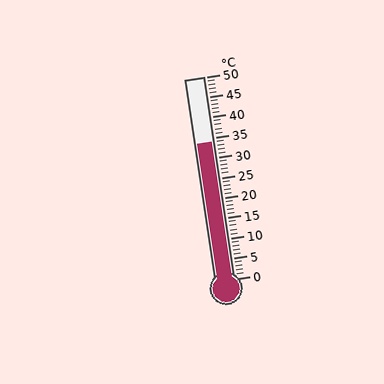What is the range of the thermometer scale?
The thermometer scale ranges from 0°C to 50°C.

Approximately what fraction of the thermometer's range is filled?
The thermometer is filled to approximately 70% of its range.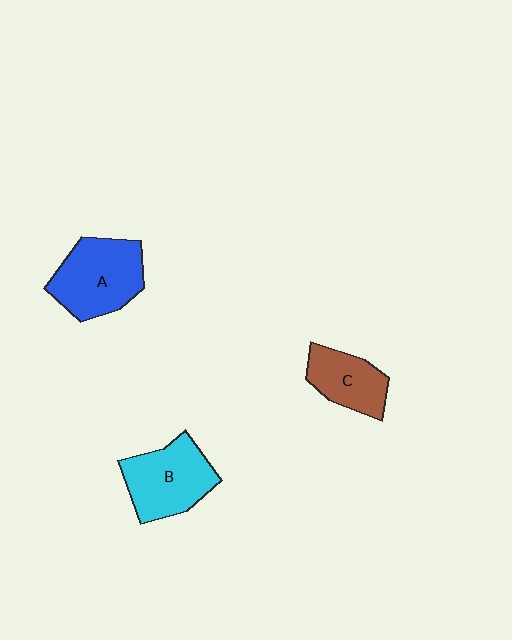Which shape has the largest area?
Shape A (blue).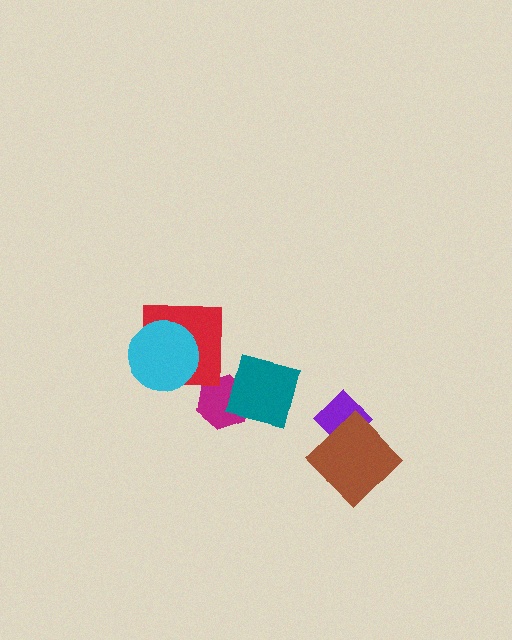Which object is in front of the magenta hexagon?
The teal square is in front of the magenta hexagon.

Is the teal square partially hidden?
No, no other shape covers it.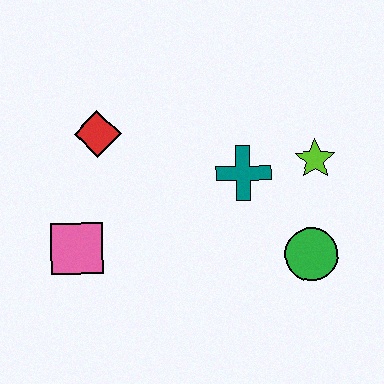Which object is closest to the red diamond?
The pink square is closest to the red diamond.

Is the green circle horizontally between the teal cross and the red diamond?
No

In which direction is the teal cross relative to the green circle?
The teal cross is above the green circle.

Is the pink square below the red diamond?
Yes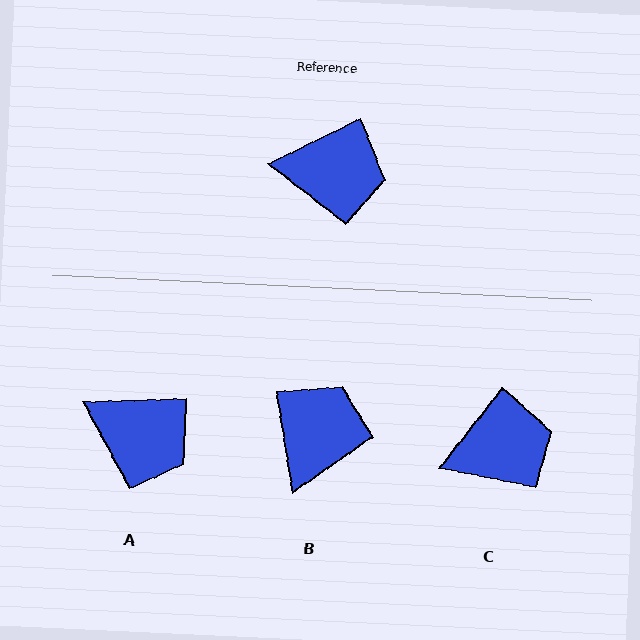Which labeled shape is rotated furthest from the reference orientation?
B, about 73 degrees away.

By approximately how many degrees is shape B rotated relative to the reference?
Approximately 73 degrees counter-clockwise.